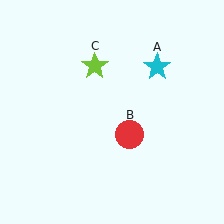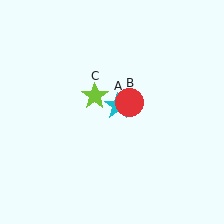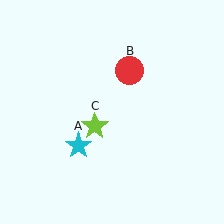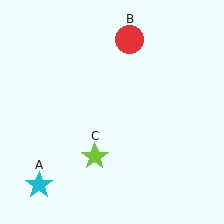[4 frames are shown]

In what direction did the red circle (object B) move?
The red circle (object B) moved up.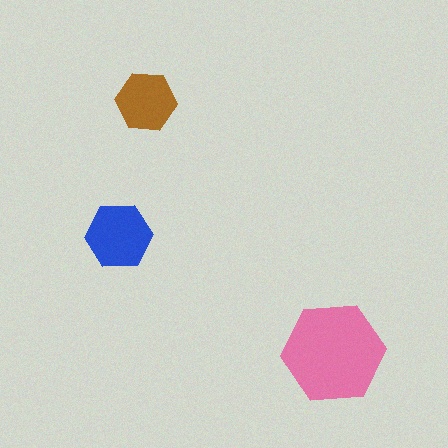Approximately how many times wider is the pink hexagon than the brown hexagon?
About 1.5 times wider.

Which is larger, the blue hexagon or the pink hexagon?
The pink one.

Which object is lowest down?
The pink hexagon is bottommost.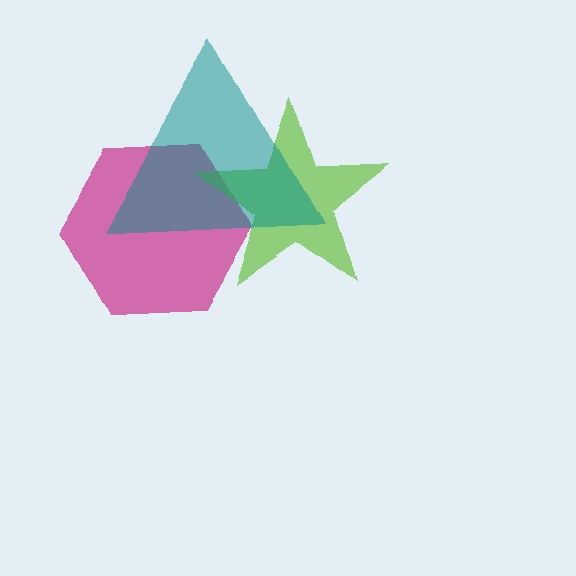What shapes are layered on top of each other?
The layered shapes are: a magenta hexagon, a lime star, a teal triangle.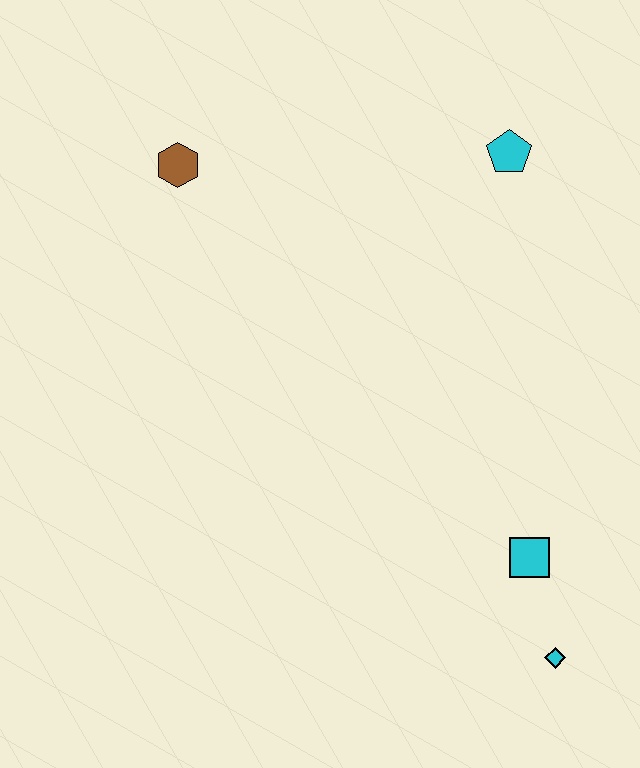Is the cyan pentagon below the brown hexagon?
No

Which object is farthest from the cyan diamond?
The brown hexagon is farthest from the cyan diamond.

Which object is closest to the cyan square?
The cyan diamond is closest to the cyan square.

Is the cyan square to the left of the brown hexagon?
No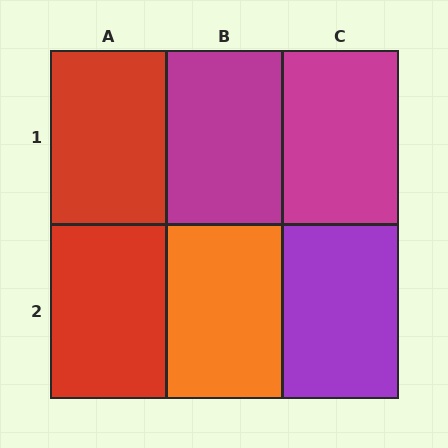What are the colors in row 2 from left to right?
Red, orange, purple.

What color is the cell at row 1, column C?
Magenta.